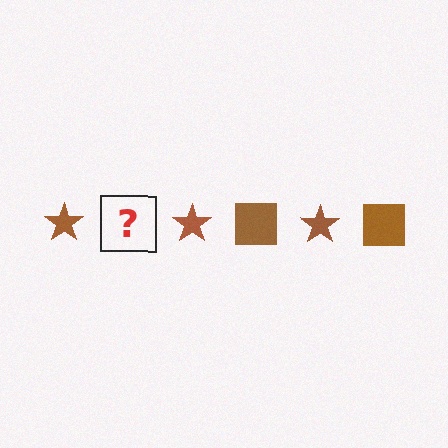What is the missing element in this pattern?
The missing element is a brown square.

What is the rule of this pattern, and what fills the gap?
The rule is that the pattern cycles through star, square shapes in brown. The gap should be filled with a brown square.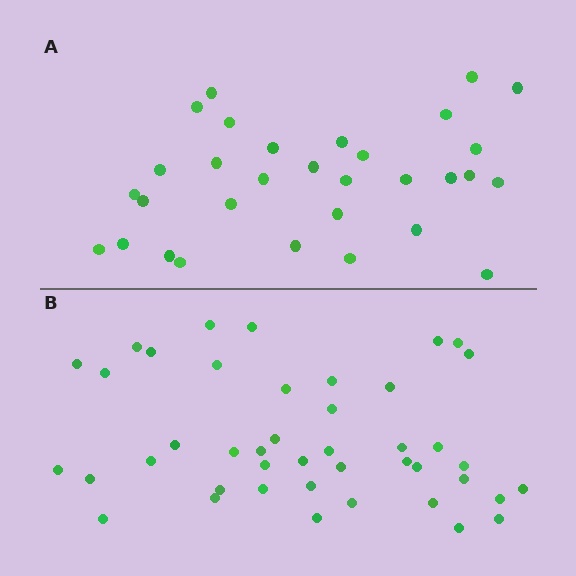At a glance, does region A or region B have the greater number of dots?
Region B (the bottom region) has more dots.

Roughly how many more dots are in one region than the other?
Region B has roughly 12 or so more dots than region A.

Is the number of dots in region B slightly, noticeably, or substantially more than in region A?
Region B has noticeably more, but not dramatically so. The ratio is roughly 1.4 to 1.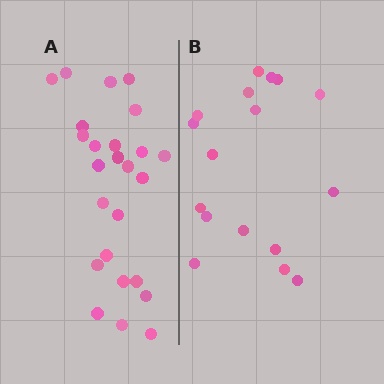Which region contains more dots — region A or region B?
Region A (the left region) has more dots.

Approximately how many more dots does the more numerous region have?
Region A has roughly 8 or so more dots than region B.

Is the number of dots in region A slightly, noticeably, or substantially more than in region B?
Region A has substantially more. The ratio is roughly 1.5 to 1.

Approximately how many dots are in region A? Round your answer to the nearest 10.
About 20 dots. (The exact count is 25, which rounds to 20.)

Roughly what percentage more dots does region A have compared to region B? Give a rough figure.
About 45% more.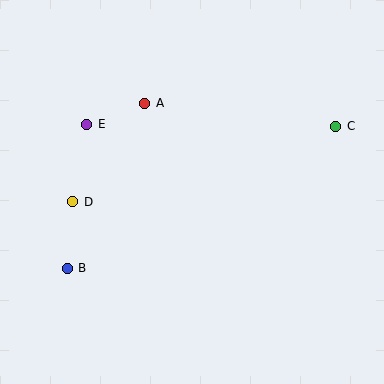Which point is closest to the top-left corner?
Point E is closest to the top-left corner.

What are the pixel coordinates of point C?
Point C is at (336, 126).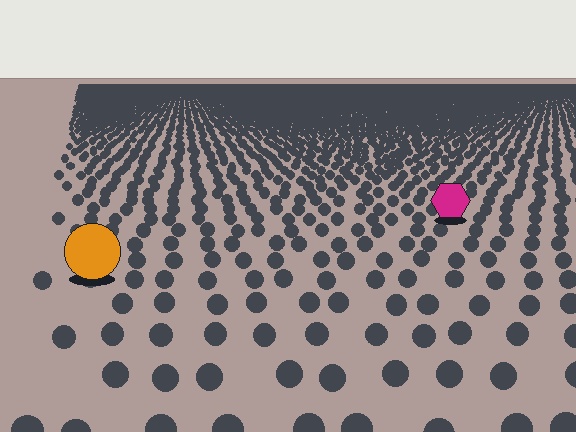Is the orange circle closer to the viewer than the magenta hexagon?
Yes. The orange circle is closer — you can tell from the texture gradient: the ground texture is coarser near it.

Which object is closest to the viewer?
The orange circle is closest. The texture marks near it are larger and more spread out.